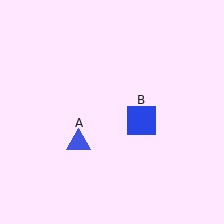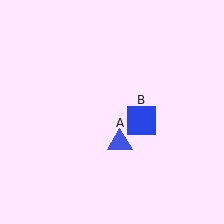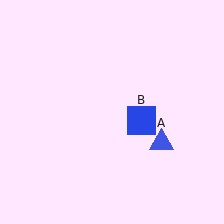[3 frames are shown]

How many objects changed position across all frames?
1 object changed position: blue triangle (object A).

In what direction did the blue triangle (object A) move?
The blue triangle (object A) moved right.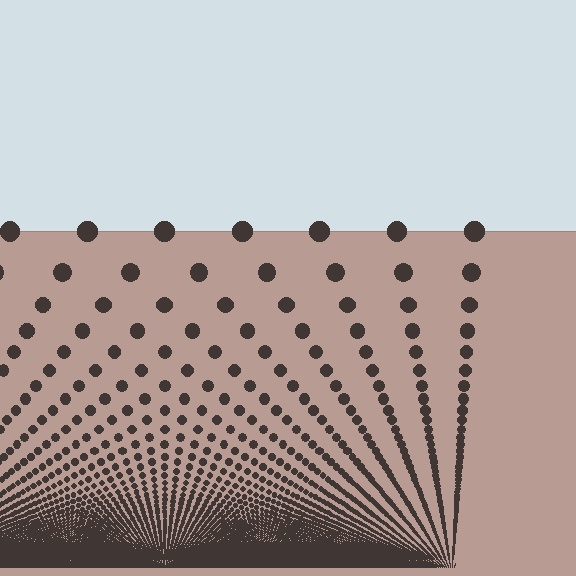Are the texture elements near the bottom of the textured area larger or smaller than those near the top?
Smaller. The gradient is inverted — elements near the bottom are smaller and denser.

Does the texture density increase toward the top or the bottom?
Density increases toward the bottom.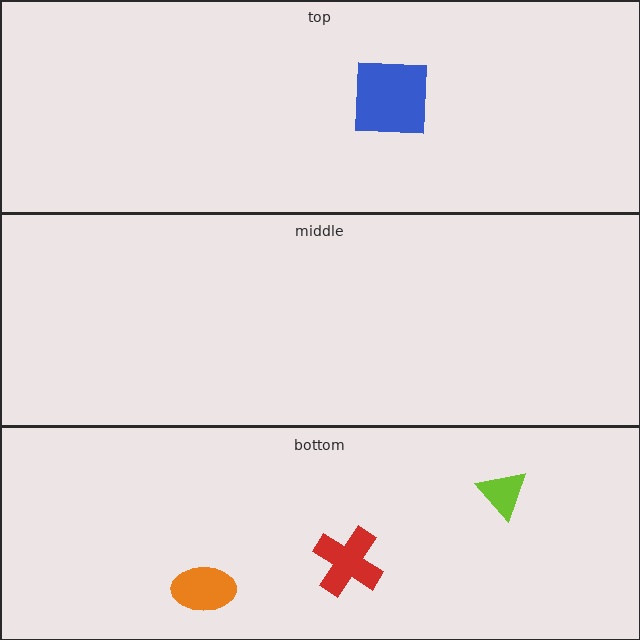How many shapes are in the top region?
1.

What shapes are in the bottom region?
The lime triangle, the orange ellipse, the red cross.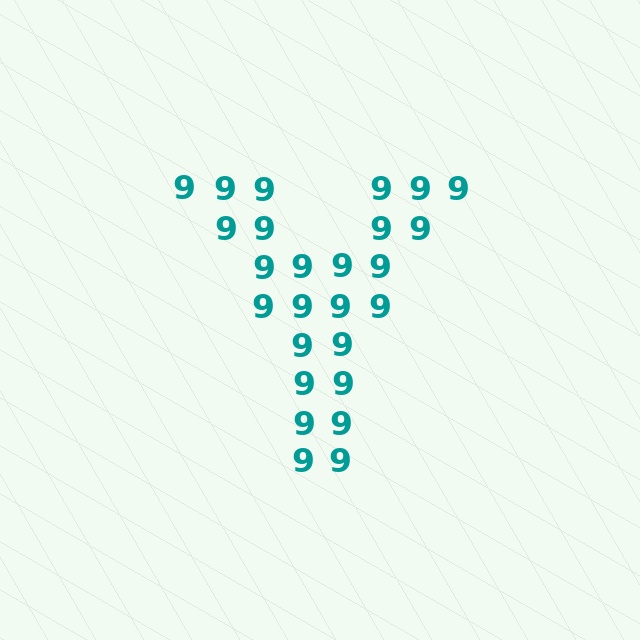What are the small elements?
The small elements are digit 9's.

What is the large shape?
The large shape is the letter Y.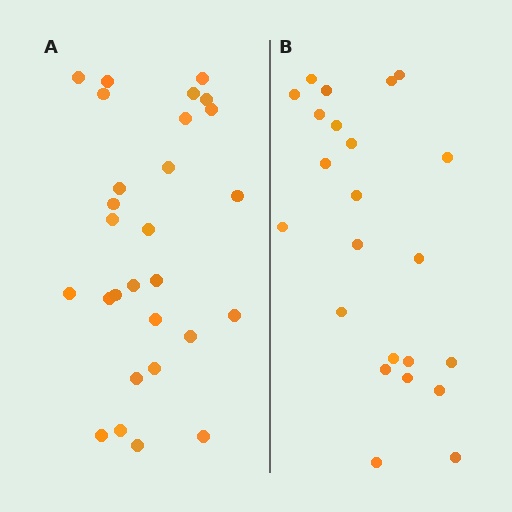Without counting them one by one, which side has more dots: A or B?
Region A (the left region) has more dots.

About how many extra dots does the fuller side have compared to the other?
Region A has about 5 more dots than region B.